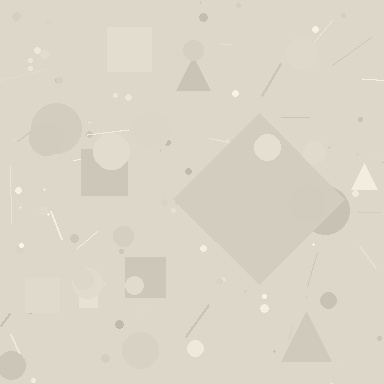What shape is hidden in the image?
A diamond is hidden in the image.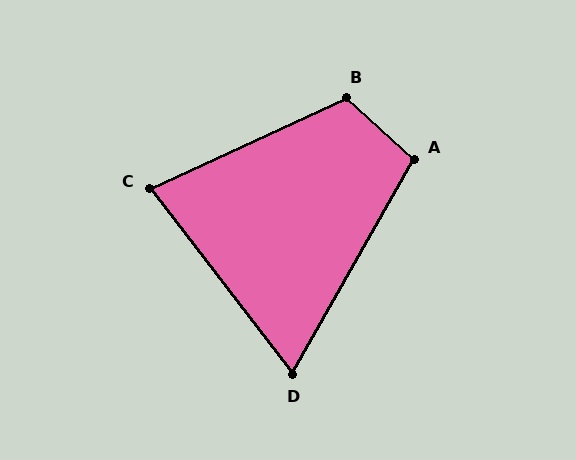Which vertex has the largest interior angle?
B, at approximately 113 degrees.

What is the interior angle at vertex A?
Approximately 103 degrees (obtuse).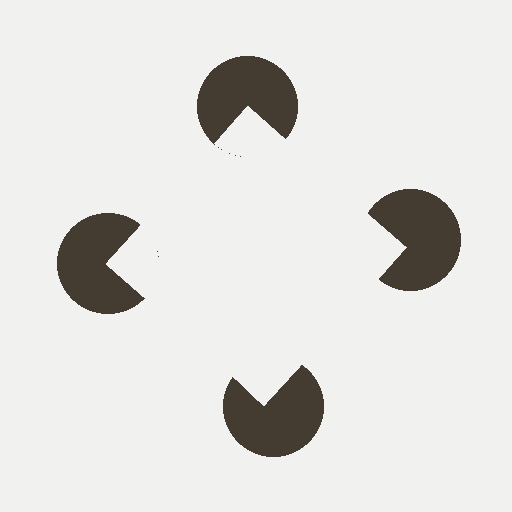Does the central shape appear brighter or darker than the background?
It typically appears slightly brighter than the background, even though no actual brightness change is drawn.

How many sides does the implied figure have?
4 sides.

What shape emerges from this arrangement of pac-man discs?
An illusory square — its edges are inferred from the aligned wedge cuts in the pac-man discs, not physically drawn.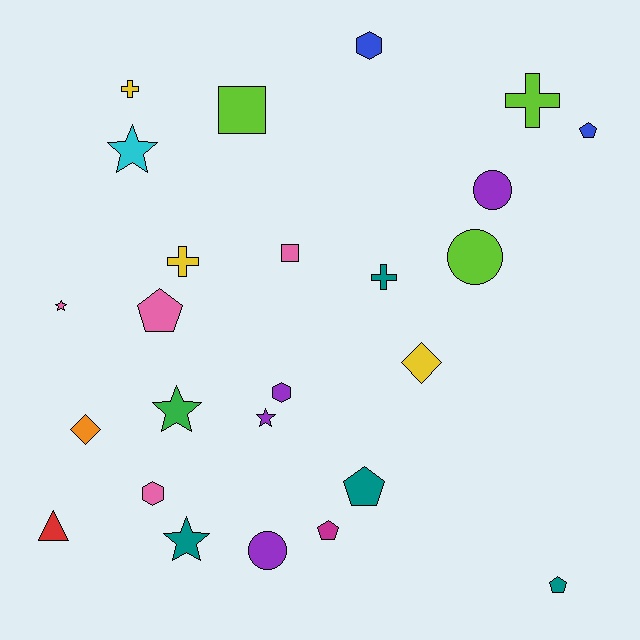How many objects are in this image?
There are 25 objects.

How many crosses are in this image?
There are 4 crosses.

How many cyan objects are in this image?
There is 1 cyan object.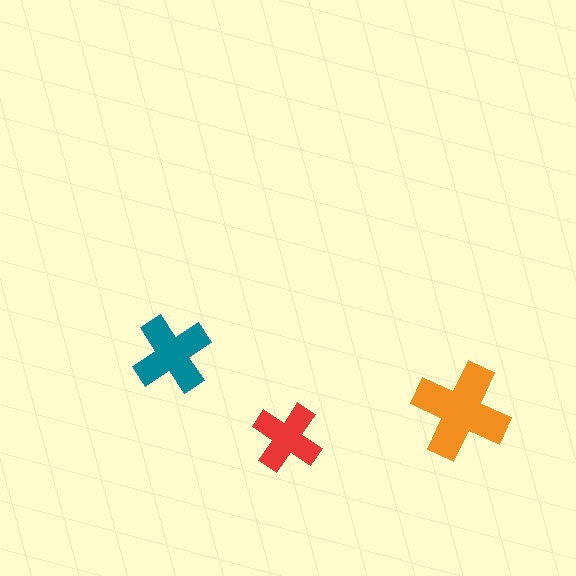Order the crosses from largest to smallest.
the orange one, the teal one, the red one.